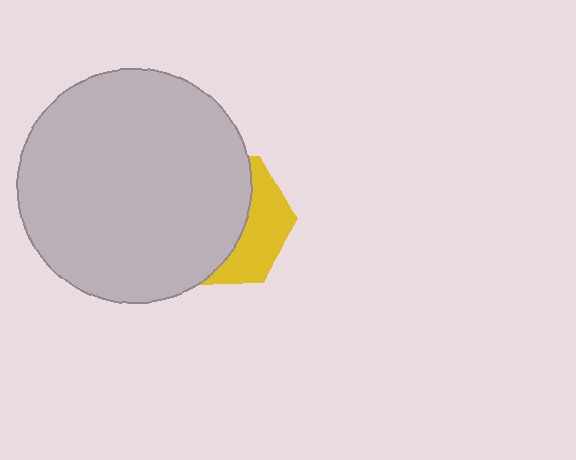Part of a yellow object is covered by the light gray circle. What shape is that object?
It is a hexagon.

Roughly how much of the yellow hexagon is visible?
A small part of it is visible (roughly 36%).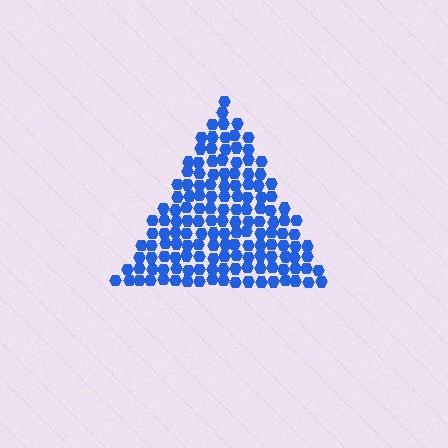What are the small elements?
The small elements are hexagons.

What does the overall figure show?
The overall figure shows a triangle.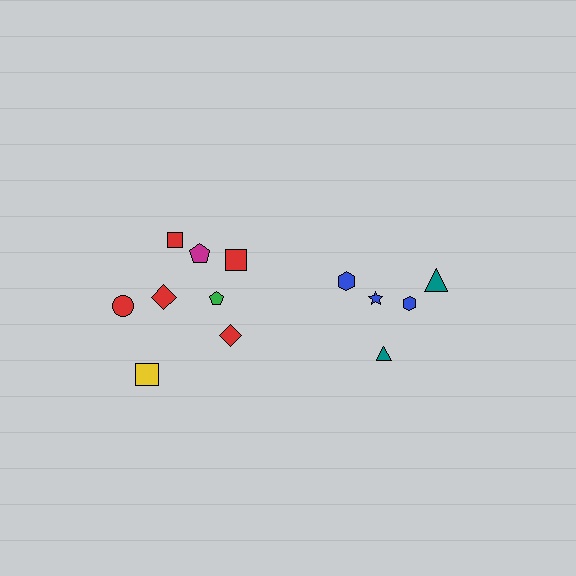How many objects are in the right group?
There are 5 objects.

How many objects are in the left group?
There are 8 objects.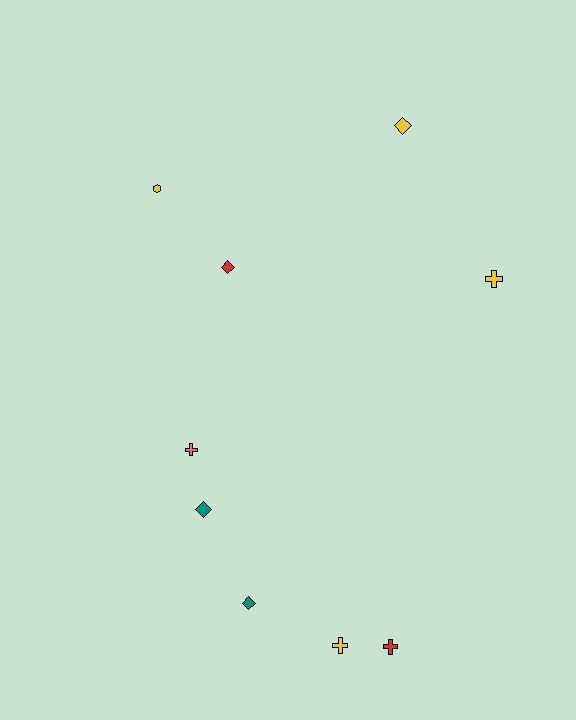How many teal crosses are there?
There are no teal crosses.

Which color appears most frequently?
Yellow, with 4 objects.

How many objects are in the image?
There are 9 objects.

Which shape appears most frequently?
Cross, with 4 objects.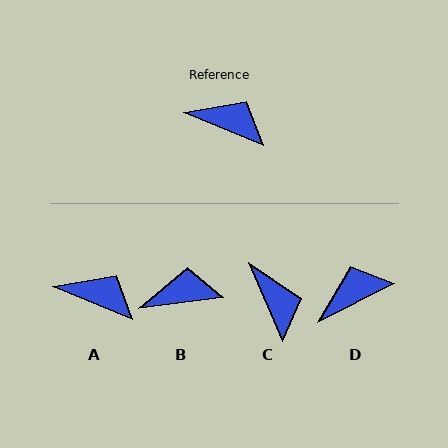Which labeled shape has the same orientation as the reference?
A.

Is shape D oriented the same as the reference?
No, it is off by about 49 degrees.